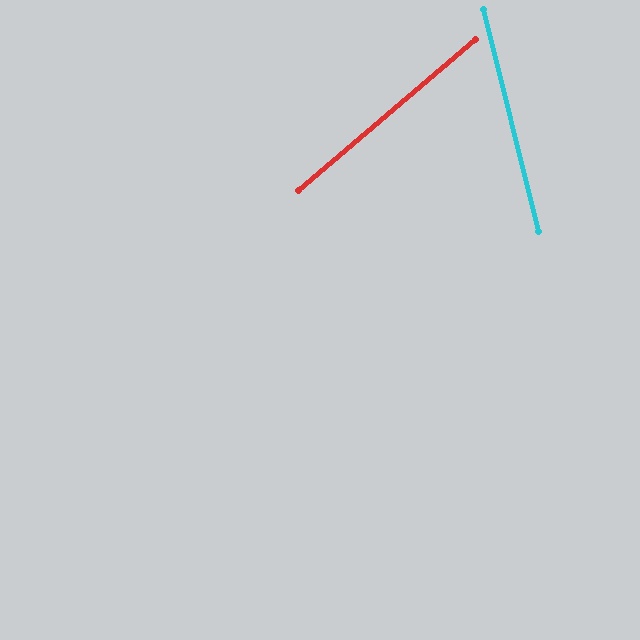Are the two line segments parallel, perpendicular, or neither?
Neither parallel nor perpendicular — they differ by about 63°.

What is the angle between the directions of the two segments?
Approximately 63 degrees.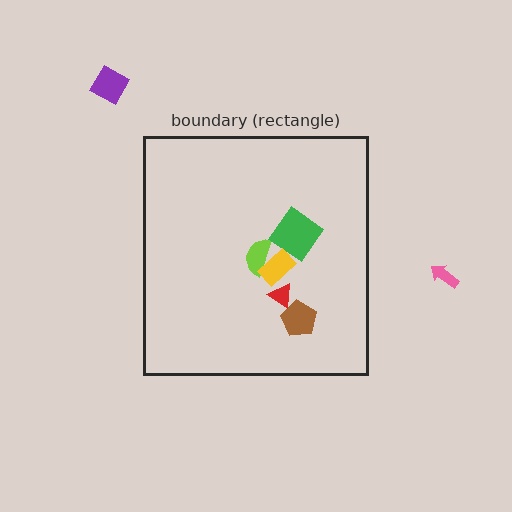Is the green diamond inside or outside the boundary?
Inside.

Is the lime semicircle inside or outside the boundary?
Inside.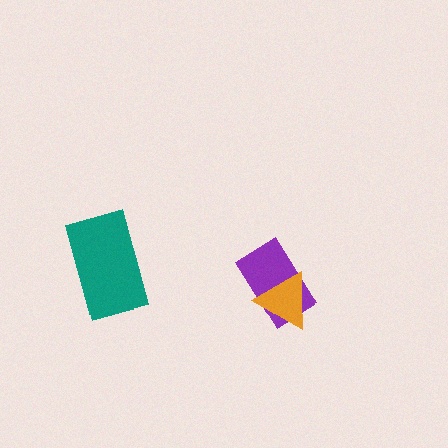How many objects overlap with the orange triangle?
1 object overlaps with the orange triangle.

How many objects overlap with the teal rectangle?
0 objects overlap with the teal rectangle.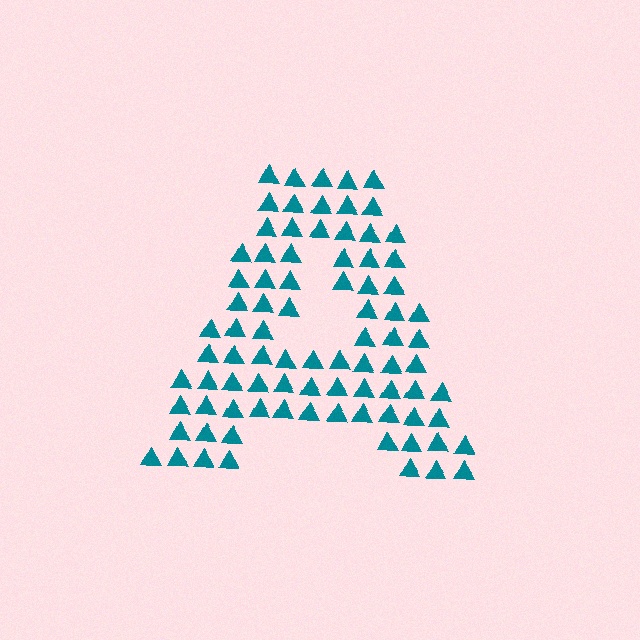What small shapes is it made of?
It is made of small triangles.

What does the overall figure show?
The overall figure shows the letter A.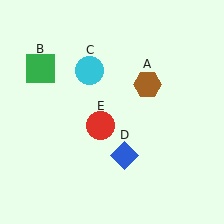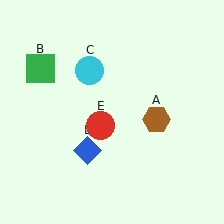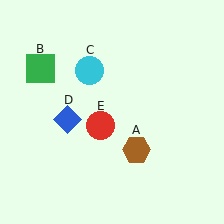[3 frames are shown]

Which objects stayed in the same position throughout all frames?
Green square (object B) and cyan circle (object C) and red circle (object E) remained stationary.